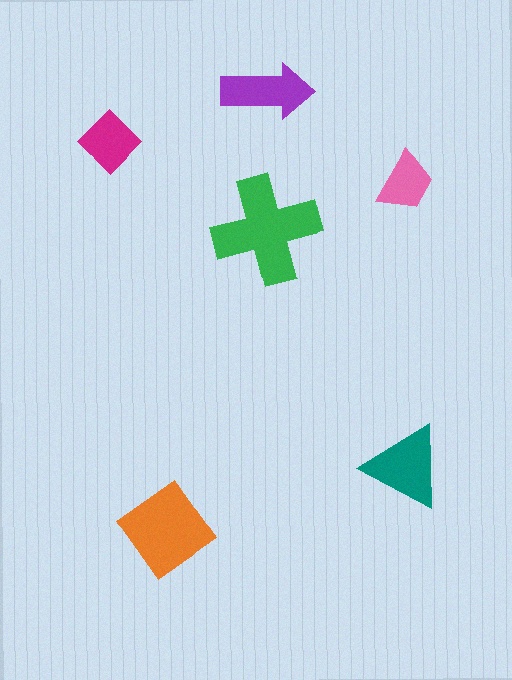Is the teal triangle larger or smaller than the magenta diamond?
Larger.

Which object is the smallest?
The pink trapezoid.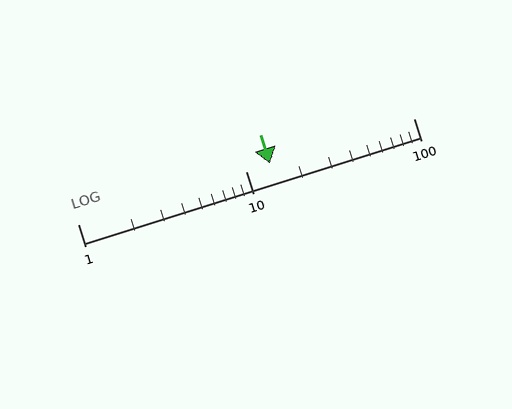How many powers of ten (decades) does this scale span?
The scale spans 2 decades, from 1 to 100.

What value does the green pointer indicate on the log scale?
The pointer indicates approximately 14.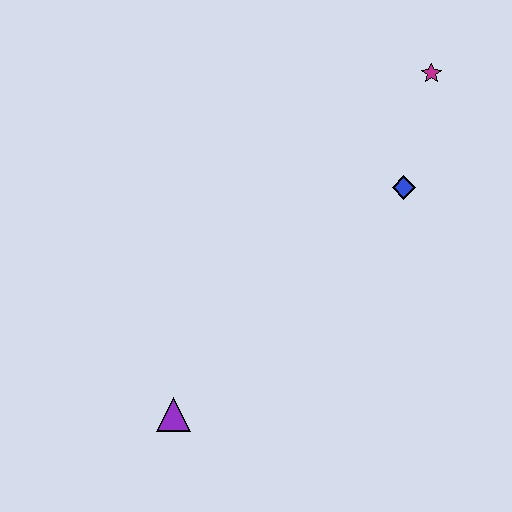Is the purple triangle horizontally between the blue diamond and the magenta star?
No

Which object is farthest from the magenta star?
The purple triangle is farthest from the magenta star.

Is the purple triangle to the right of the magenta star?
No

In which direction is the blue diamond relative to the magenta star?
The blue diamond is below the magenta star.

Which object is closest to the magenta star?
The blue diamond is closest to the magenta star.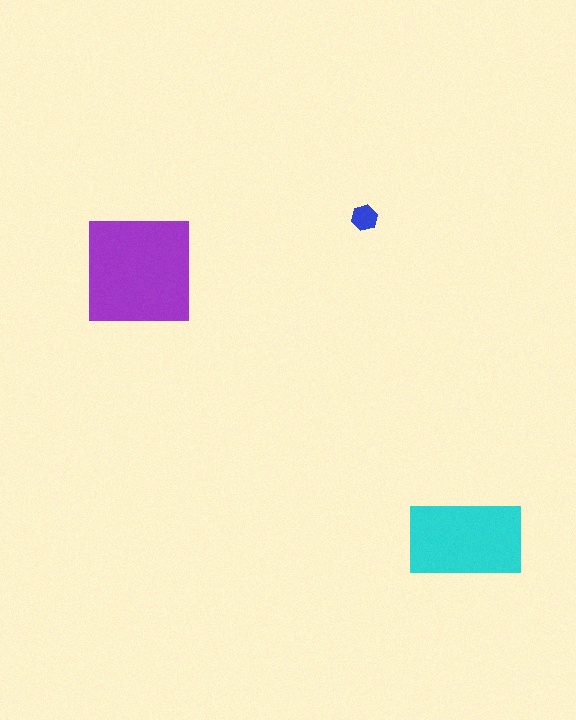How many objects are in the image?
There are 3 objects in the image.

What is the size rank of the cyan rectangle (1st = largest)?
2nd.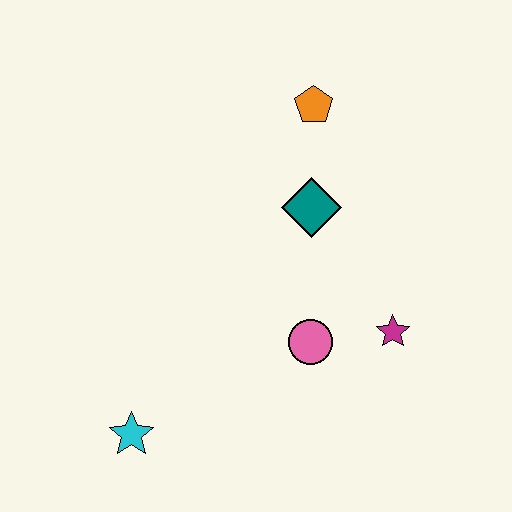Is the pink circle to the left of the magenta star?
Yes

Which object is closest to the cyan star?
The pink circle is closest to the cyan star.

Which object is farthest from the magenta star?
The cyan star is farthest from the magenta star.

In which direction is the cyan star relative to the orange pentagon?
The cyan star is below the orange pentagon.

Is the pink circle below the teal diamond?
Yes